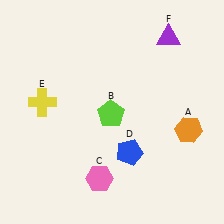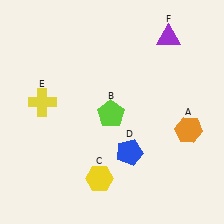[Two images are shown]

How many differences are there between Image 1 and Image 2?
There is 1 difference between the two images.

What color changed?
The hexagon (C) changed from pink in Image 1 to yellow in Image 2.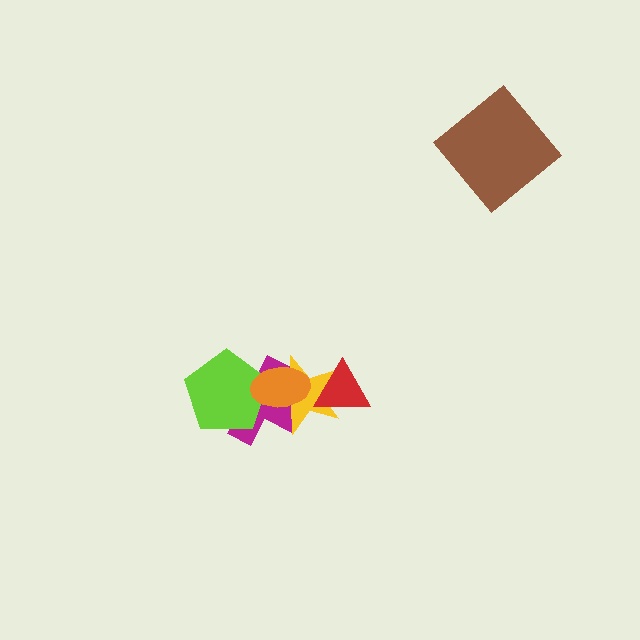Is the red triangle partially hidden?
No, no other shape covers it.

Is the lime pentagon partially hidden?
Yes, it is partially covered by another shape.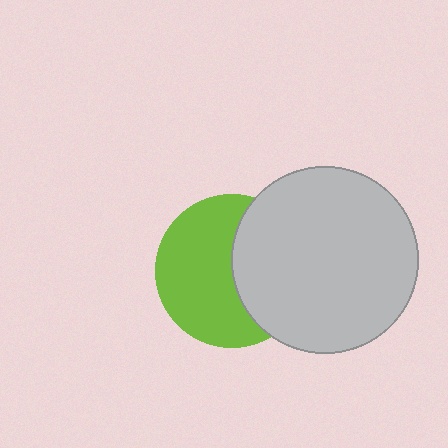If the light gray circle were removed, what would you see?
You would see the complete lime circle.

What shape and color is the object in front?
The object in front is a light gray circle.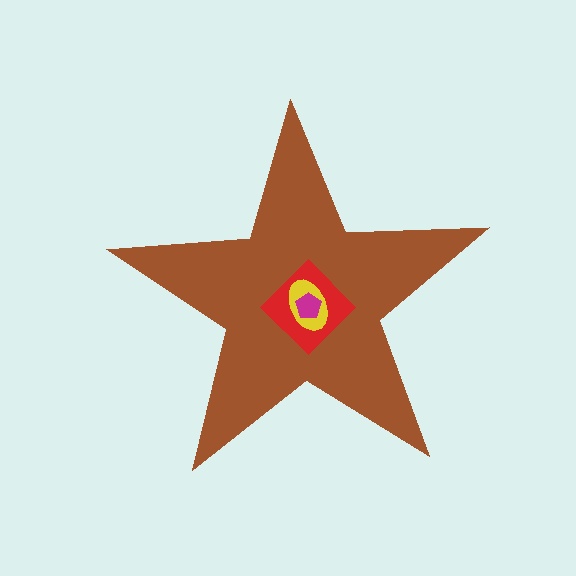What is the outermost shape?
The brown star.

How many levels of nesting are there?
4.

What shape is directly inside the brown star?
The red diamond.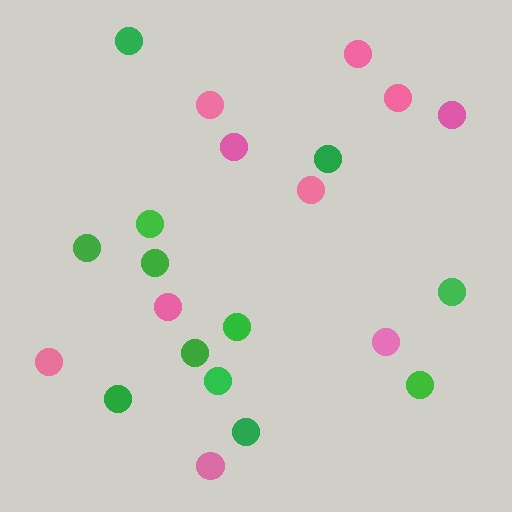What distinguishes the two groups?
There are 2 groups: one group of pink circles (10) and one group of green circles (12).